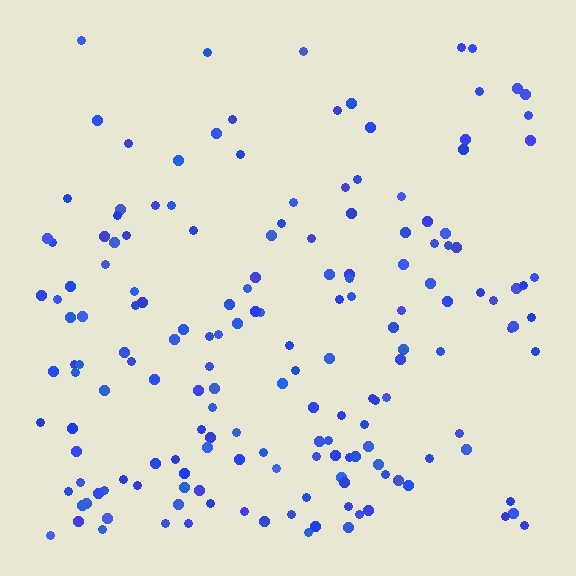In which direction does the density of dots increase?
From top to bottom, with the bottom side densest.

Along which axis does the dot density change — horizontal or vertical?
Vertical.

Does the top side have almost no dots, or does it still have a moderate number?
Still a moderate number, just noticeably fewer than the bottom.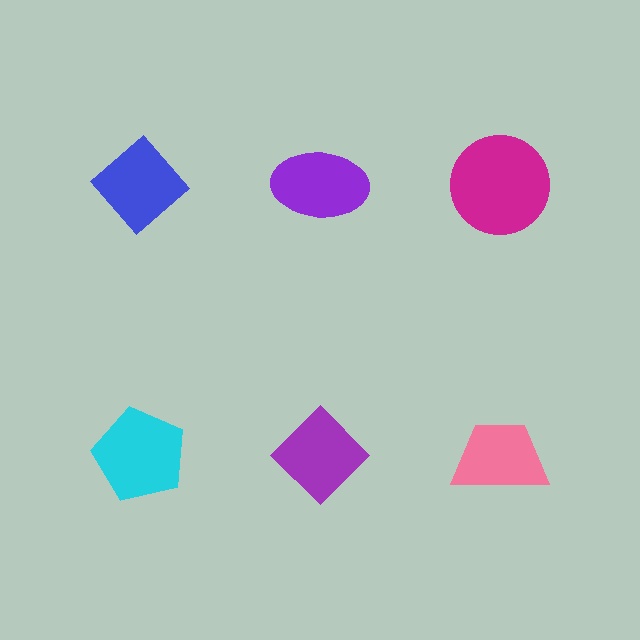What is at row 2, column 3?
A pink trapezoid.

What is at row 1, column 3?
A magenta circle.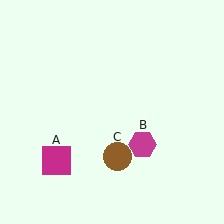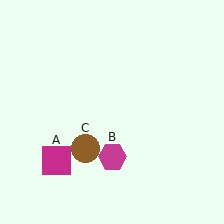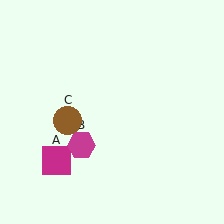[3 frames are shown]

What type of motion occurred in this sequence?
The magenta hexagon (object B), brown circle (object C) rotated clockwise around the center of the scene.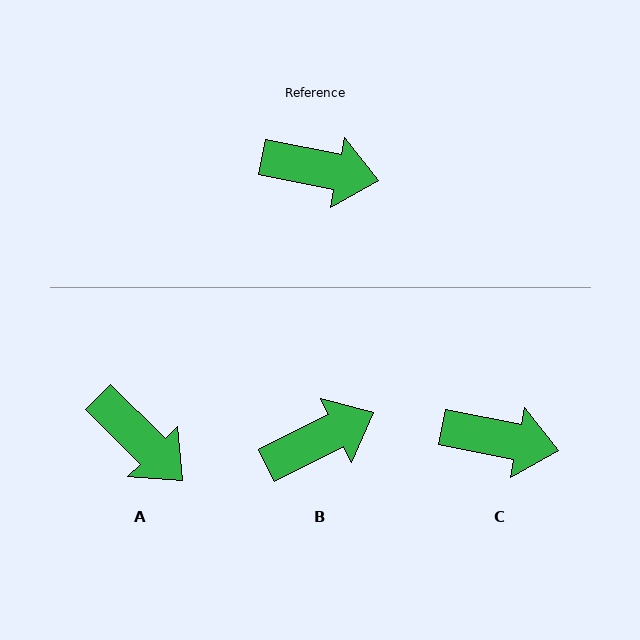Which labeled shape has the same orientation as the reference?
C.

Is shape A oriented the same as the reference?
No, it is off by about 33 degrees.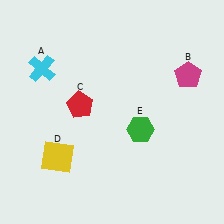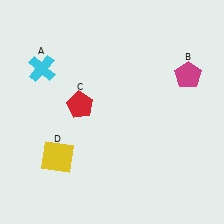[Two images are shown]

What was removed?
The green hexagon (E) was removed in Image 2.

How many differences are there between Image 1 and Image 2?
There is 1 difference between the two images.